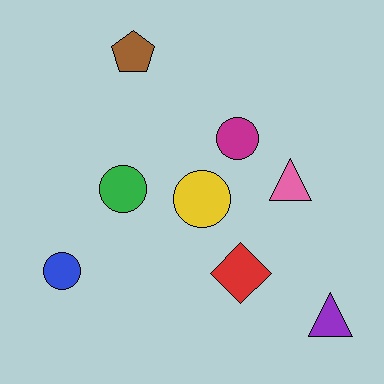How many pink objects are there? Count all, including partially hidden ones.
There is 1 pink object.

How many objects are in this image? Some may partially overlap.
There are 8 objects.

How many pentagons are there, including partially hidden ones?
There is 1 pentagon.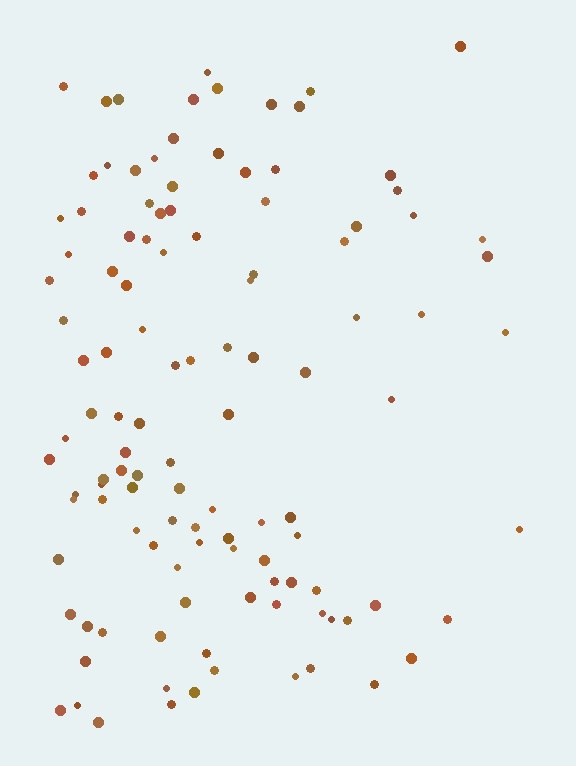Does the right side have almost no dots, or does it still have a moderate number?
Still a moderate number, just noticeably fewer than the left.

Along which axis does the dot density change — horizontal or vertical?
Horizontal.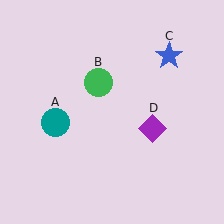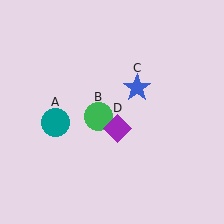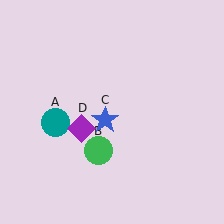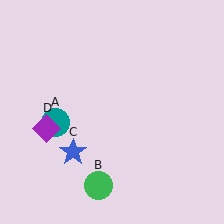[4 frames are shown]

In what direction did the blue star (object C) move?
The blue star (object C) moved down and to the left.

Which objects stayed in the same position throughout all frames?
Teal circle (object A) remained stationary.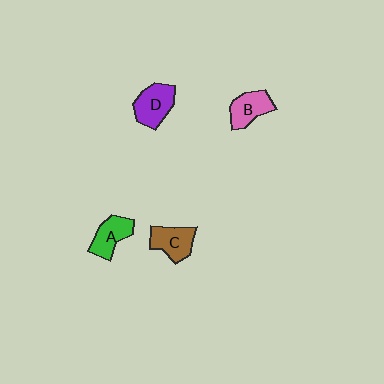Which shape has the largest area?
Shape D (purple).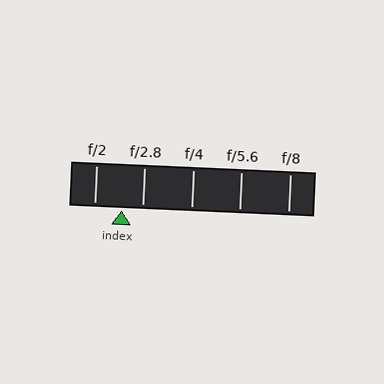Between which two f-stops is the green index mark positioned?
The index mark is between f/2 and f/2.8.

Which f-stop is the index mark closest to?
The index mark is closest to f/2.8.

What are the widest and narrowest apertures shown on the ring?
The widest aperture shown is f/2 and the narrowest is f/8.